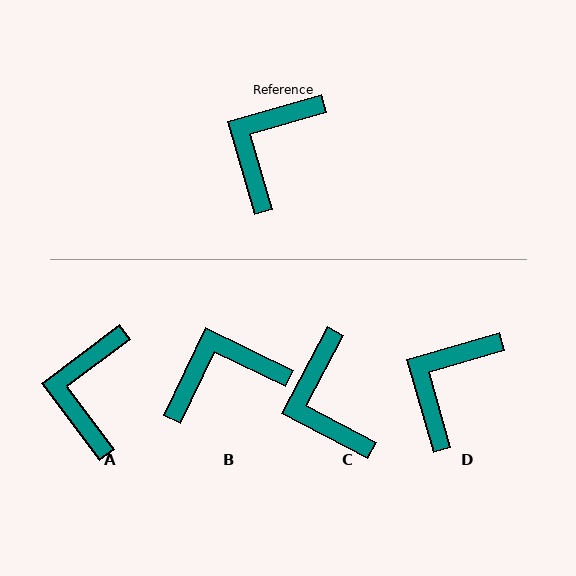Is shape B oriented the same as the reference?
No, it is off by about 42 degrees.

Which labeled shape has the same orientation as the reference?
D.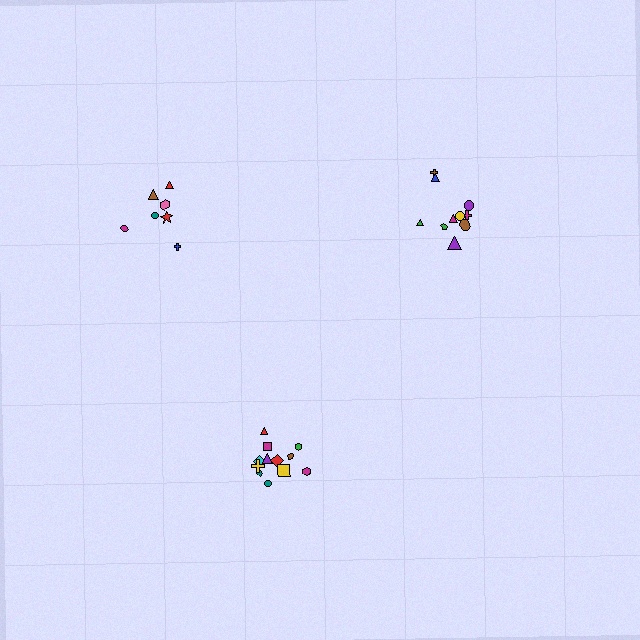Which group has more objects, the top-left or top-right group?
The top-right group.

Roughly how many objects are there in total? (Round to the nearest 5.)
Roughly 30 objects in total.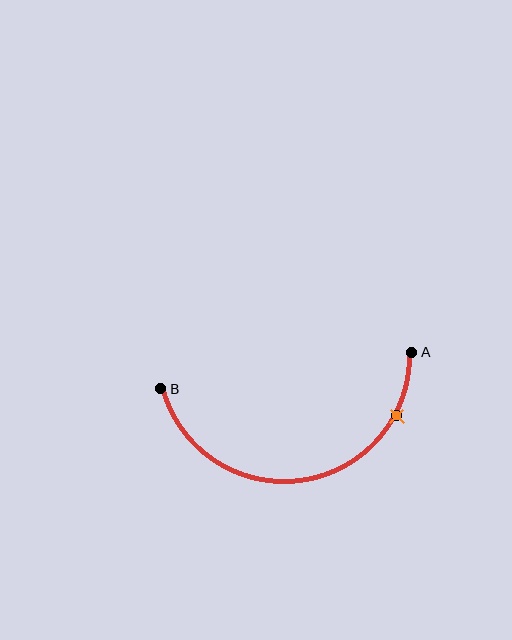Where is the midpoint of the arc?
The arc midpoint is the point on the curve farthest from the straight line joining A and B. It sits below that line.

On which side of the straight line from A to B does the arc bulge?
The arc bulges below the straight line connecting A and B.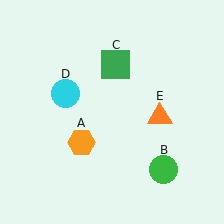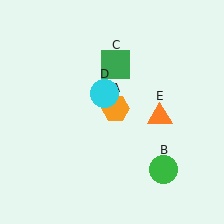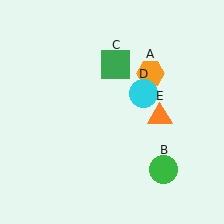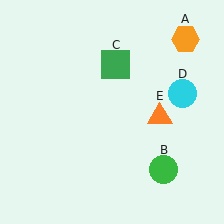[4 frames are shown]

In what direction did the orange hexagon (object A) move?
The orange hexagon (object A) moved up and to the right.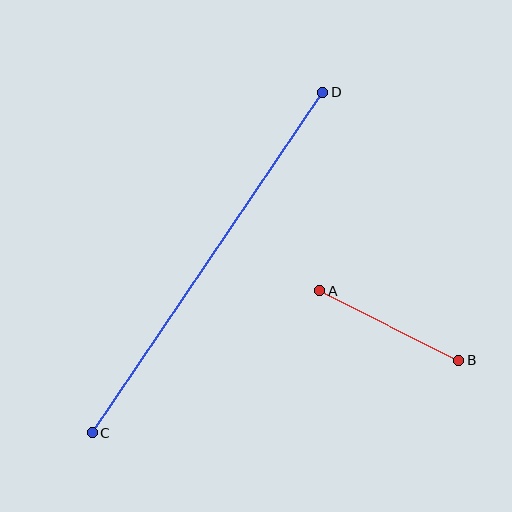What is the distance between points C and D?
The distance is approximately 411 pixels.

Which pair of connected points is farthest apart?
Points C and D are farthest apart.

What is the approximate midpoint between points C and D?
The midpoint is at approximately (207, 263) pixels.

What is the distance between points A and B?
The distance is approximately 155 pixels.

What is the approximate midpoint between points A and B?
The midpoint is at approximately (389, 326) pixels.